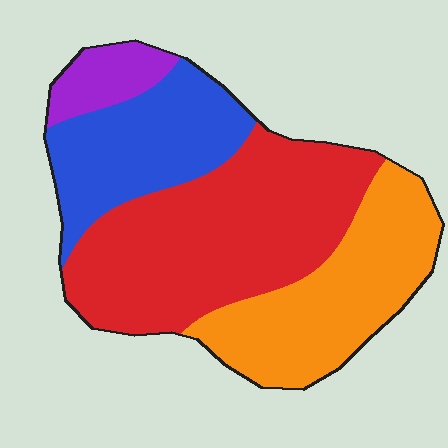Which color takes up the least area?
Purple, at roughly 5%.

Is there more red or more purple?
Red.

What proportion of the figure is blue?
Blue takes up about one fifth (1/5) of the figure.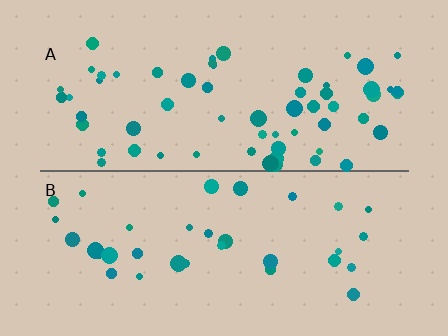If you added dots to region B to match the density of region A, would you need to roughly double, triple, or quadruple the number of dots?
Approximately double.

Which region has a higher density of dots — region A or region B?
A (the top).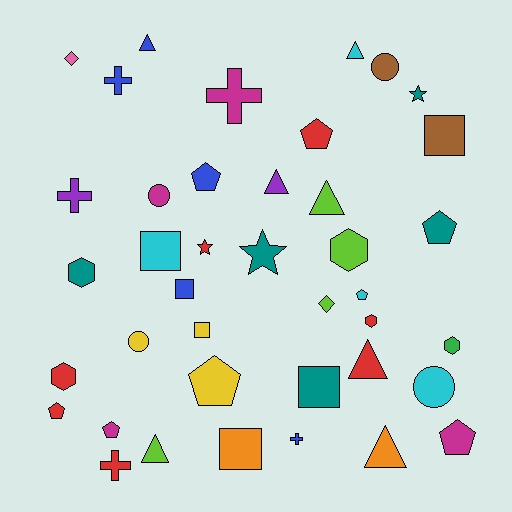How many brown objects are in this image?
There are 2 brown objects.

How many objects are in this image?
There are 40 objects.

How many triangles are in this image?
There are 7 triangles.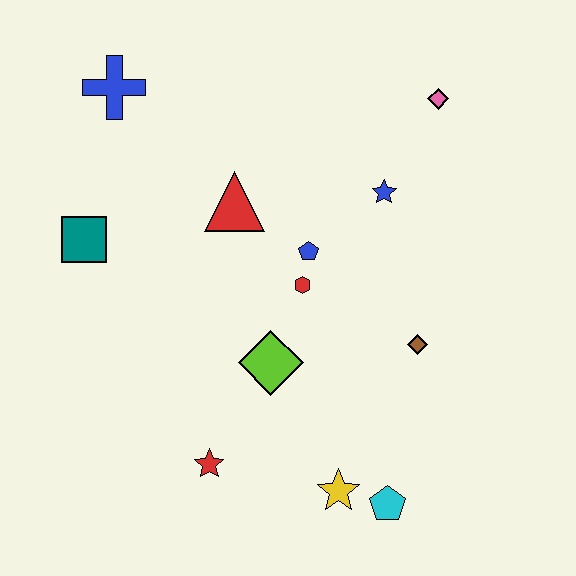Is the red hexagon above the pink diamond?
No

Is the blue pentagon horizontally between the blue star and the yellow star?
No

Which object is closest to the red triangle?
The blue pentagon is closest to the red triangle.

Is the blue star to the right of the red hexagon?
Yes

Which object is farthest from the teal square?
The cyan pentagon is farthest from the teal square.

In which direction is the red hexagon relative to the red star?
The red hexagon is above the red star.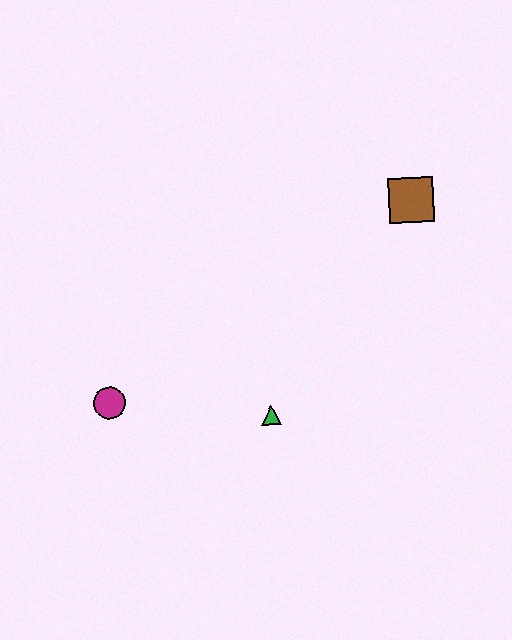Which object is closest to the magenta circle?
The green triangle is closest to the magenta circle.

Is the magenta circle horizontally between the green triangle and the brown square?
No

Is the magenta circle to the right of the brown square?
No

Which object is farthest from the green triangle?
The brown square is farthest from the green triangle.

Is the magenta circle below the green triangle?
No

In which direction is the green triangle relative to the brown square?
The green triangle is below the brown square.